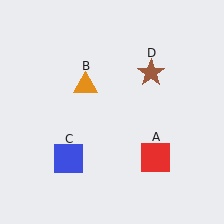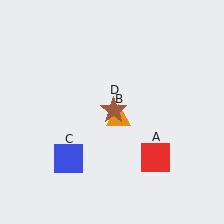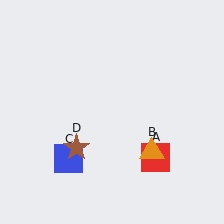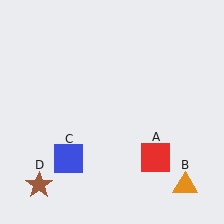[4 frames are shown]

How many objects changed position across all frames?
2 objects changed position: orange triangle (object B), brown star (object D).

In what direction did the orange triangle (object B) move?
The orange triangle (object B) moved down and to the right.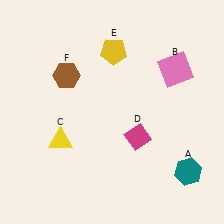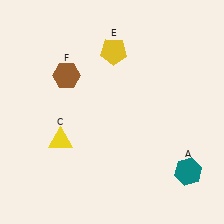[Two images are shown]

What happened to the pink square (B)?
The pink square (B) was removed in Image 2. It was in the top-right area of Image 1.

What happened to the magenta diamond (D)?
The magenta diamond (D) was removed in Image 2. It was in the bottom-right area of Image 1.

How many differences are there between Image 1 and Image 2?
There are 2 differences between the two images.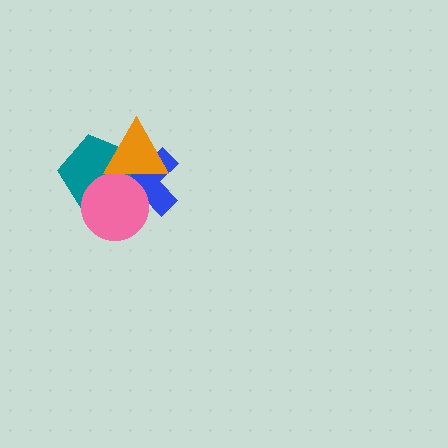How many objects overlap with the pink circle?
3 objects overlap with the pink circle.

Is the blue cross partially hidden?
Yes, it is partially covered by another shape.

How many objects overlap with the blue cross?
3 objects overlap with the blue cross.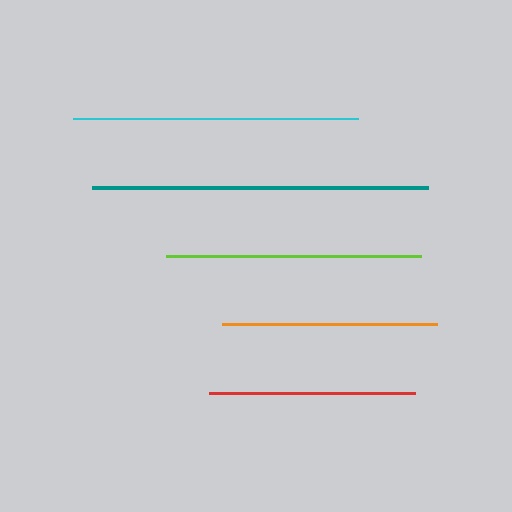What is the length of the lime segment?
The lime segment is approximately 255 pixels long.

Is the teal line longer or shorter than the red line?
The teal line is longer than the red line.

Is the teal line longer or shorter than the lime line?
The teal line is longer than the lime line.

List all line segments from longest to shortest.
From longest to shortest: teal, cyan, lime, orange, red.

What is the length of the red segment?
The red segment is approximately 207 pixels long.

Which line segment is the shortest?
The red line is the shortest at approximately 207 pixels.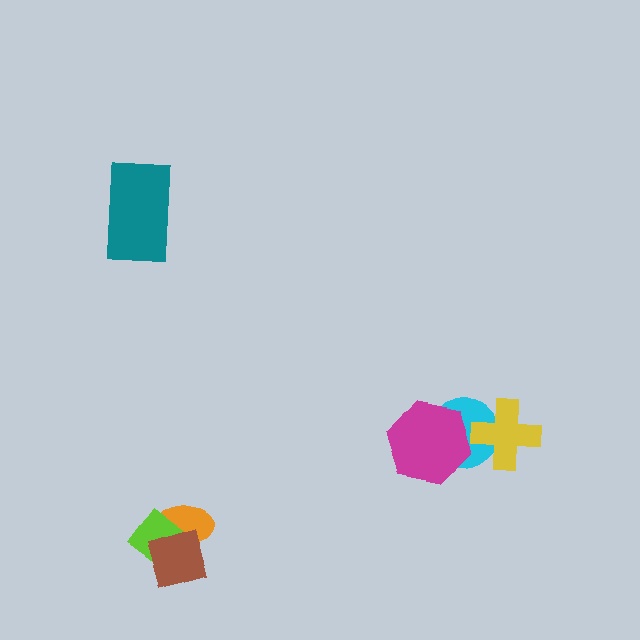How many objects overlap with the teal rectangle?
0 objects overlap with the teal rectangle.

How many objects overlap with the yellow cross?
1 object overlaps with the yellow cross.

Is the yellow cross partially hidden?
No, no other shape covers it.